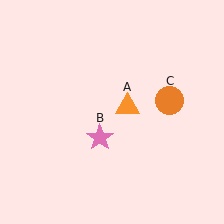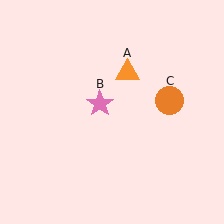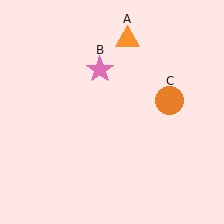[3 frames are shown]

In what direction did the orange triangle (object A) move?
The orange triangle (object A) moved up.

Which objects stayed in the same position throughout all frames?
Orange circle (object C) remained stationary.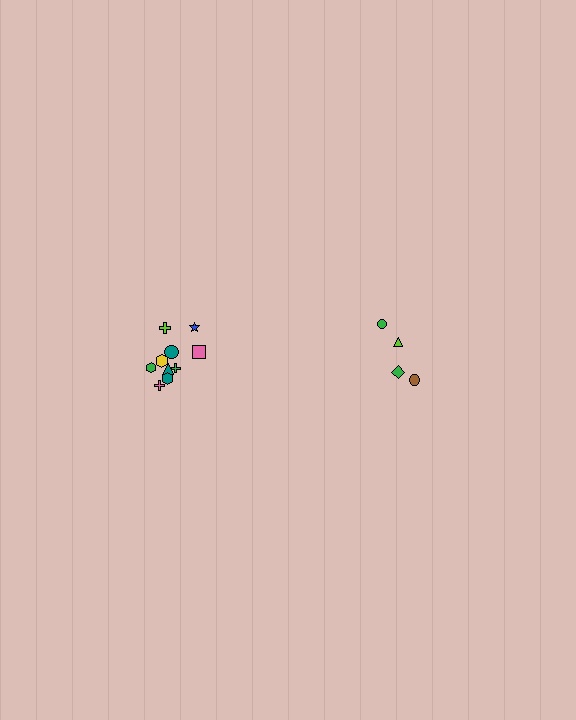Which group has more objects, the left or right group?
The left group.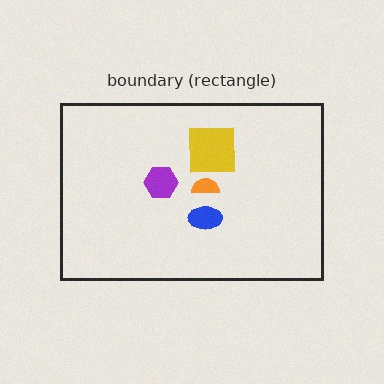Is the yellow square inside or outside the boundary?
Inside.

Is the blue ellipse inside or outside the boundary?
Inside.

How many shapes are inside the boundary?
4 inside, 0 outside.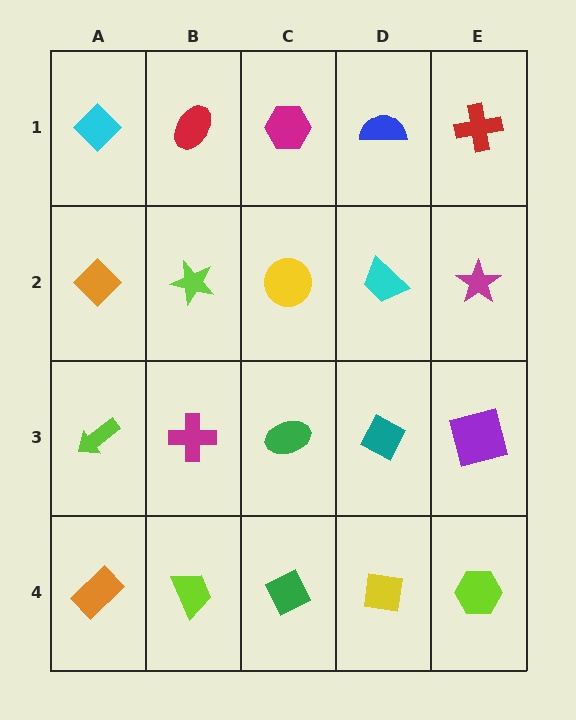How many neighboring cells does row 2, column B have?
4.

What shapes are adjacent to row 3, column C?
A yellow circle (row 2, column C), a green diamond (row 4, column C), a magenta cross (row 3, column B), a teal diamond (row 3, column D).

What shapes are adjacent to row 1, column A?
An orange diamond (row 2, column A), a red ellipse (row 1, column B).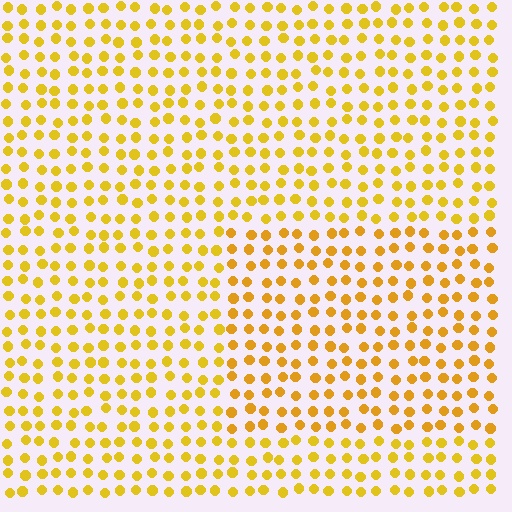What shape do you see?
I see a rectangle.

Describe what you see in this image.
The image is filled with small yellow elements in a uniform arrangement. A rectangle-shaped region is visible where the elements are tinted to a slightly different hue, forming a subtle color boundary.